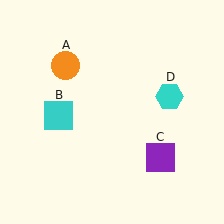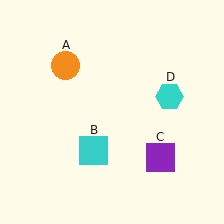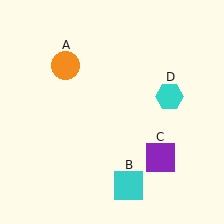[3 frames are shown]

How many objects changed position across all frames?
1 object changed position: cyan square (object B).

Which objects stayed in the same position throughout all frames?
Orange circle (object A) and purple square (object C) and cyan hexagon (object D) remained stationary.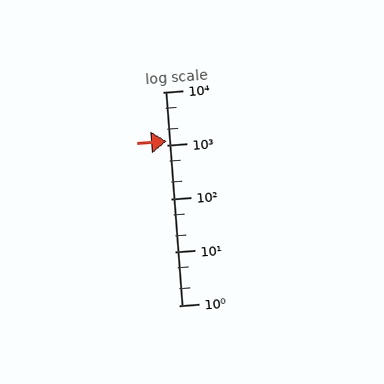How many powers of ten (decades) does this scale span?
The scale spans 4 decades, from 1 to 10000.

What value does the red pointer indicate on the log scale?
The pointer indicates approximately 1200.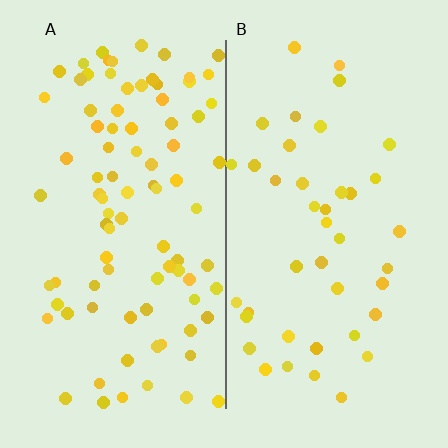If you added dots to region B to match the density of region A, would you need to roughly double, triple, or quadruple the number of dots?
Approximately double.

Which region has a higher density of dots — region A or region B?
A (the left).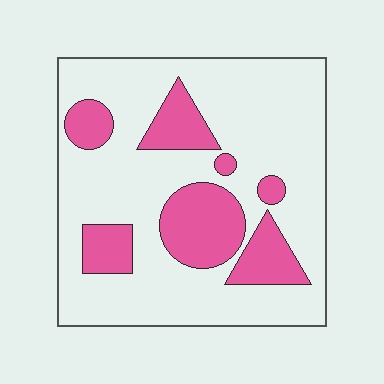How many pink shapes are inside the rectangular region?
7.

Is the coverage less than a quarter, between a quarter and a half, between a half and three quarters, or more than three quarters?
Less than a quarter.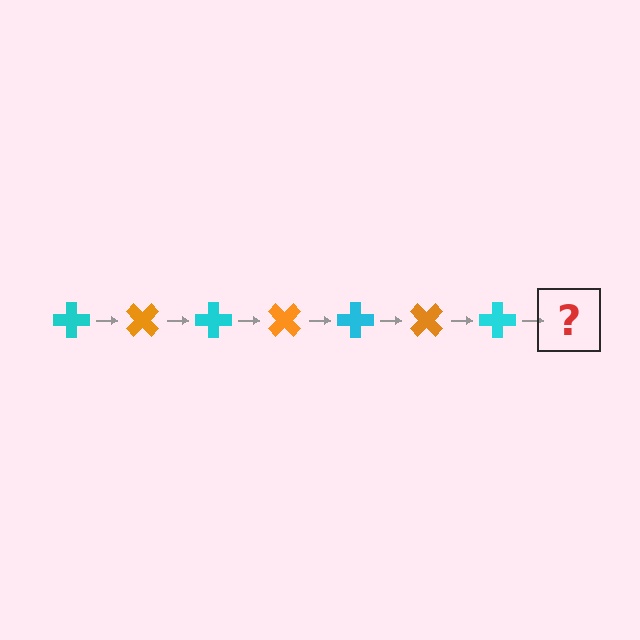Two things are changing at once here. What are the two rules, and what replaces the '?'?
The two rules are that it rotates 45 degrees each step and the color cycles through cyan and orange. The '?' should be an orange cross, rotated 315 degrees from the start.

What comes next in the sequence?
The next element should be an orange cross, rotated 315 degrees from the start.